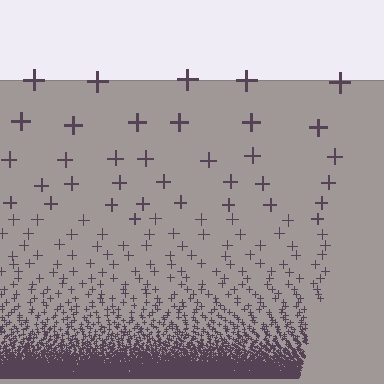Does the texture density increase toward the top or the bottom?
Density increases toward the bottom.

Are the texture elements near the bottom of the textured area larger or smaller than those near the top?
Smaller. The gradient is inverted — elements near the bottom are smaller and denser.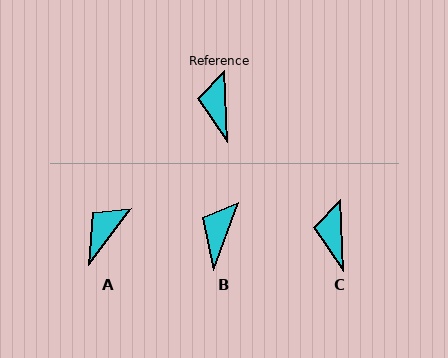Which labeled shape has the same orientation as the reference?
C.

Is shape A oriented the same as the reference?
No, it is off by about 40 degrees.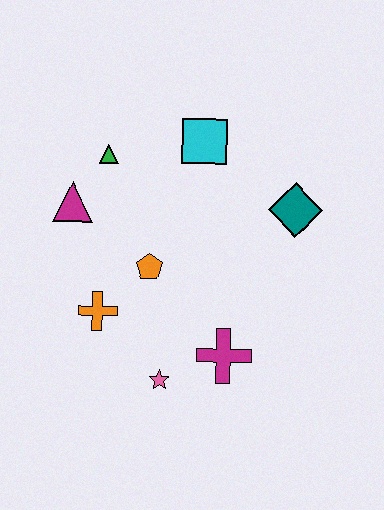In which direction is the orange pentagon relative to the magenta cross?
The orange pentagon is above the magenta cross.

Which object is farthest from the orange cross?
The teal diamond is farthest from the orange cross.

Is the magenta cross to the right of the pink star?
Yes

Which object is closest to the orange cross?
The orange pentagon is closest to the orange cross.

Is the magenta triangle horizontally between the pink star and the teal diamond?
No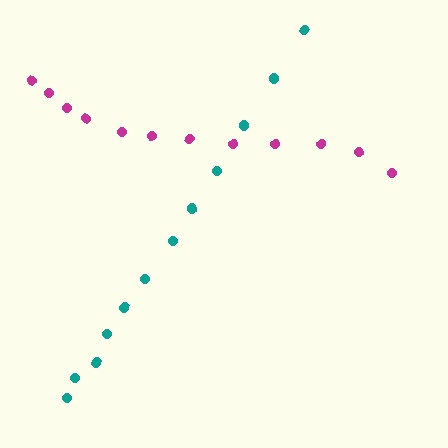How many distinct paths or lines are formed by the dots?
There are 2 distinct paths.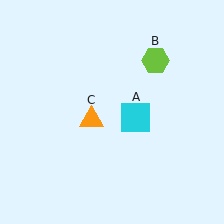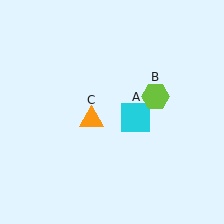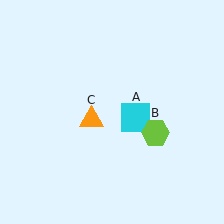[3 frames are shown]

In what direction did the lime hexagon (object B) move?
The lime hexagon (object B) moved down.